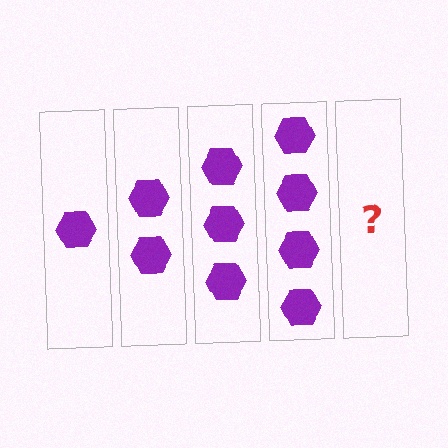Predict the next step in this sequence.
The next step is 5 hexagons.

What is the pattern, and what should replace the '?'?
The pattern is that each step adds one more hexagon. The '?' should be 5 hexagons.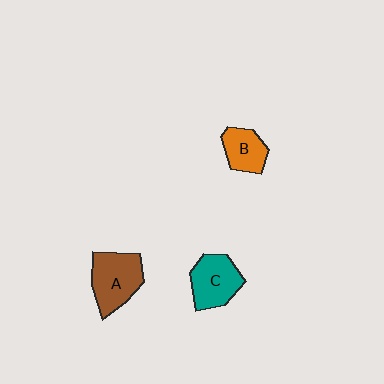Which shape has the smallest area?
Shape B (orange).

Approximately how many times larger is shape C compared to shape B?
Approximately 1.4 times.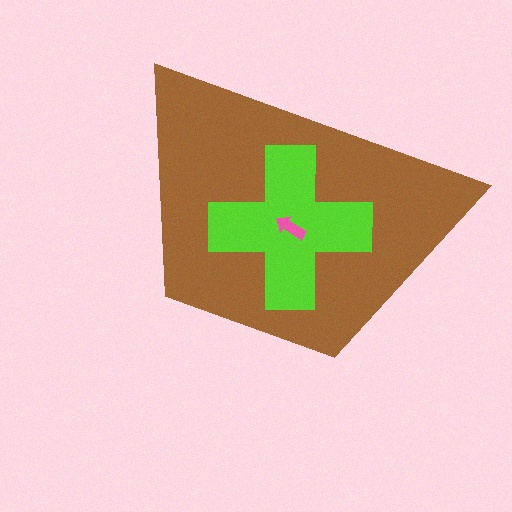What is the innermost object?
The pink arrow.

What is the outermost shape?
The brown trapezoid.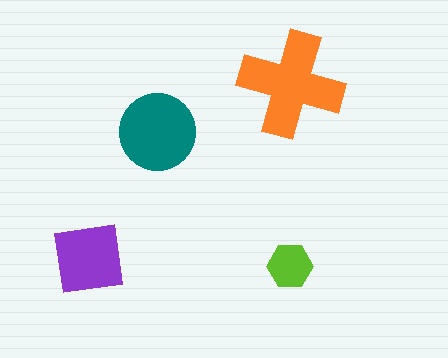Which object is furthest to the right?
The orange cross is rightmost.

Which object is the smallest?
The lime hexagon.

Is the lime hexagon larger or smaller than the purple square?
Smaller.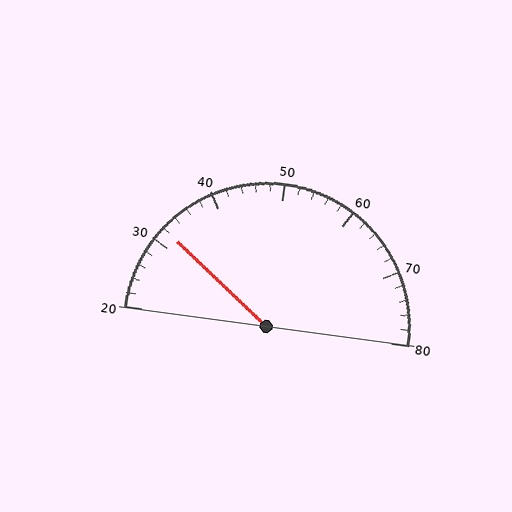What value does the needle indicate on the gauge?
The needle indicates approximately 32.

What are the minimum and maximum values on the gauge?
The gauge ranges from 20 to 80.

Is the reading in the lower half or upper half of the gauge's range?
The reading is in the lower half of the range (20 to 80).